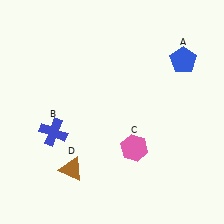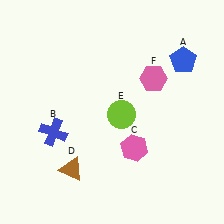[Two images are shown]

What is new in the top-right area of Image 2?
A pink hexagon (F) was added in the top-right area of Image 2.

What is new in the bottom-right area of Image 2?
A lime circle (E) was added in the bottom-right area of Image 2.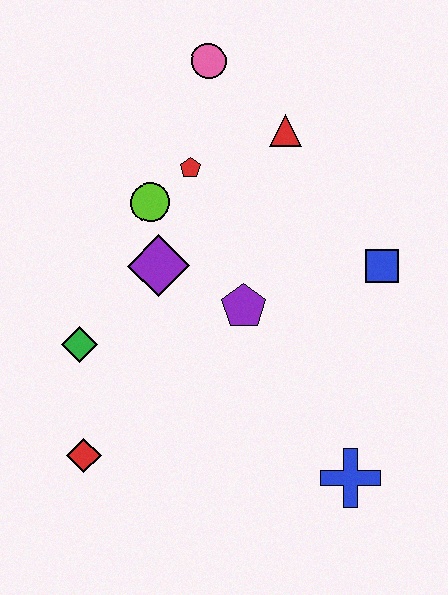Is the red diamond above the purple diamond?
No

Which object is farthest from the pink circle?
The blue cross is farthest from the pink circle.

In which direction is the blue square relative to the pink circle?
The blue square is below the pink circle.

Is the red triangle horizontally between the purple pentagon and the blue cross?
Yes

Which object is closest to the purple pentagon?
The purple diamond is closest to the purple pentagon.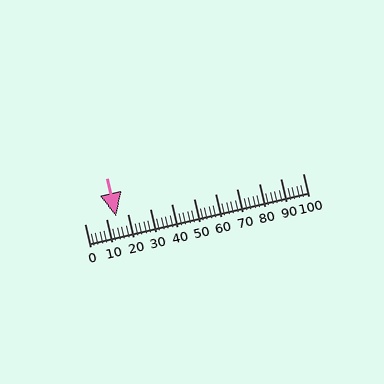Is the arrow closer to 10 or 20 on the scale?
The arrow is closer to 10.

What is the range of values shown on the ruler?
The ruler shows values from 0 to 100.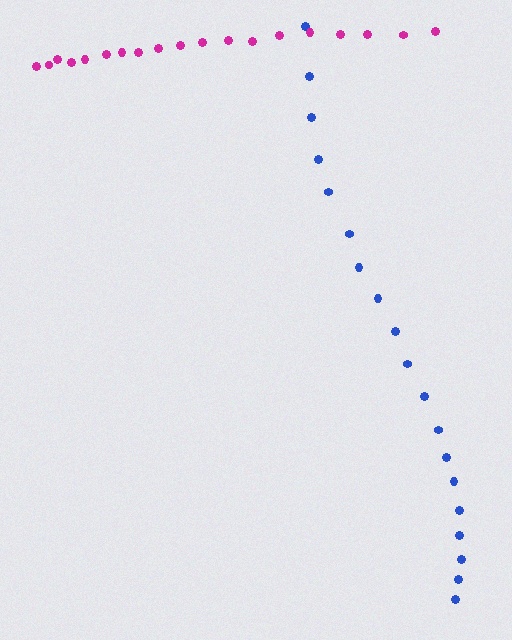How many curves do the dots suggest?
There are 2 distinct paths.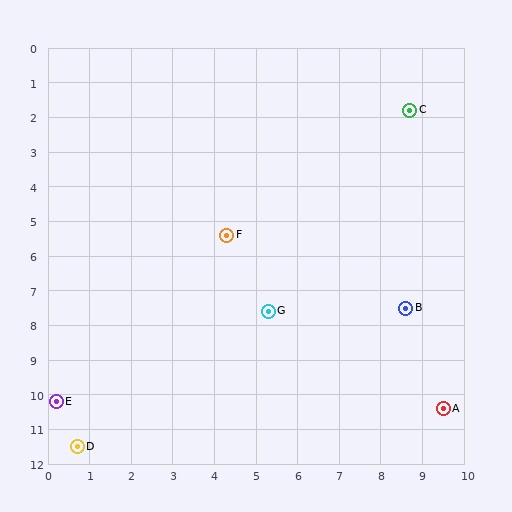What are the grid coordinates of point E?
Point E is at approximately (0.2, 10.2).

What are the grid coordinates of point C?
Point C is at approximately (8.7, 1.8).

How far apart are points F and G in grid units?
Points F and G are about 2.4 grid units apart.